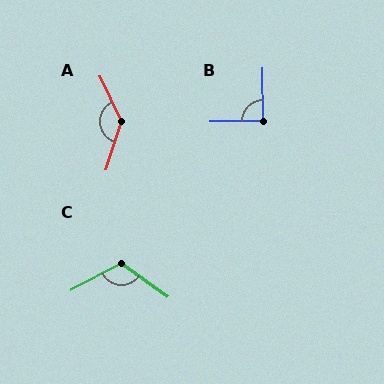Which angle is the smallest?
B, at approximately 90 degrees.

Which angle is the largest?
A, at approximately 137 degrees.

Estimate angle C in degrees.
Approximately 117 degrees.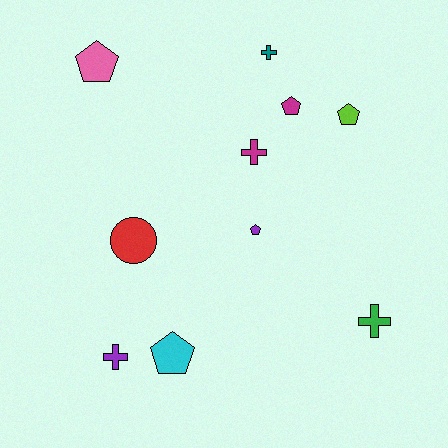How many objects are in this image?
There are 10 objects.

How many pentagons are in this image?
There are 5 pentagons.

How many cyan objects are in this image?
There is 1 cyan object.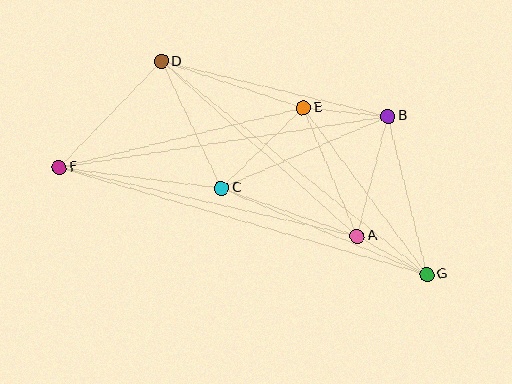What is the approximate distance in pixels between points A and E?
The distance between A and E is approximately 139 pixels.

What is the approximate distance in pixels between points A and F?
The distance between A and F is approximately 306 pixels.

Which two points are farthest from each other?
Points F and G are farthest from each other.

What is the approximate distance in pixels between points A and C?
The distance between A and C is approximately 144 pixels.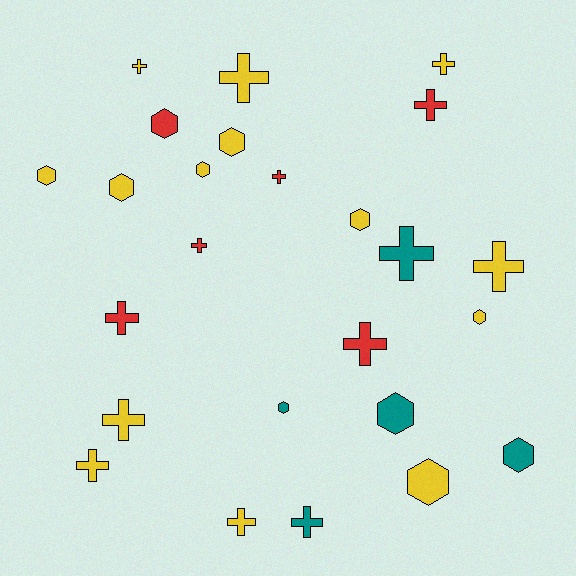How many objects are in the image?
There are 25 objects.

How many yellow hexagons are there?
There are 7 yellow hexagons.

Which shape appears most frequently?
Cross, with 14 objects.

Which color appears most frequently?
Yellow, with 14 objects.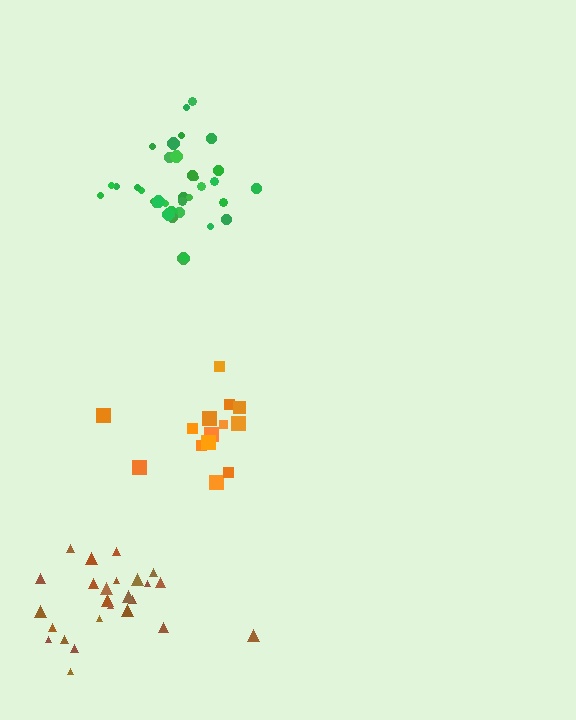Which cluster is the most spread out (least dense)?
Brown.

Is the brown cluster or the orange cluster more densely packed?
Orange.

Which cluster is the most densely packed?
Green.